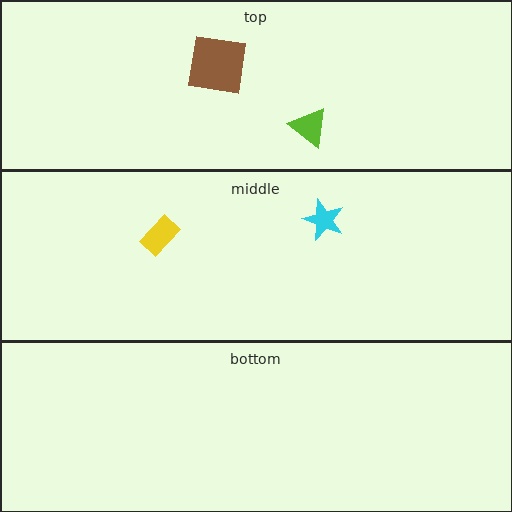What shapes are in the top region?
The lime triangle, the brown square.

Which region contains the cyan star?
The middle region.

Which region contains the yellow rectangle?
The middle region.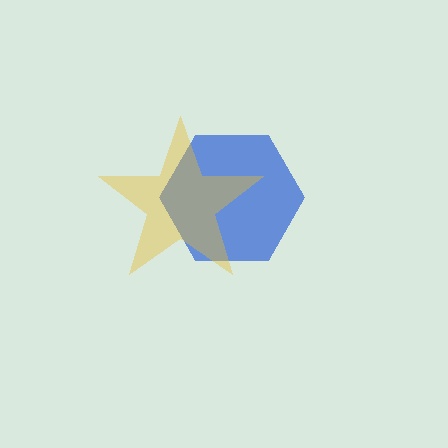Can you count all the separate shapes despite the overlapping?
Yes, there are 2 separate shapes.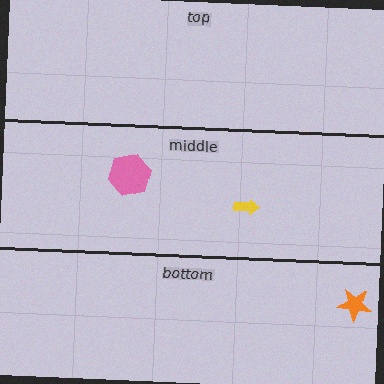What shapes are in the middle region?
The yellow arrow, the pink hexagon.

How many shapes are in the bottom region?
1.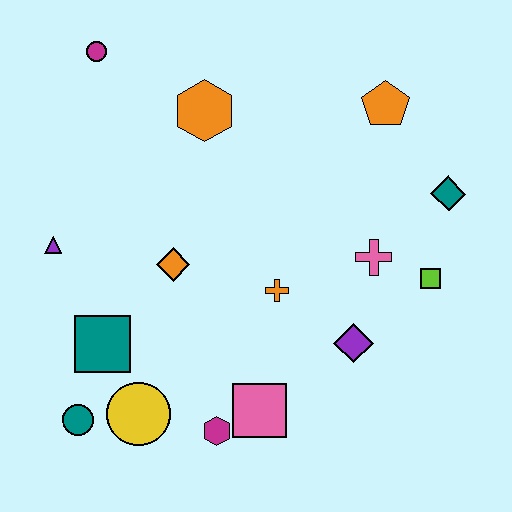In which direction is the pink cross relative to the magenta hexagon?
The pink cross is above the magenta hexagon.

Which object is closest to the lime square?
The pink cross is closest to the lime square.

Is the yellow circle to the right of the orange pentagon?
No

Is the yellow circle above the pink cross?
No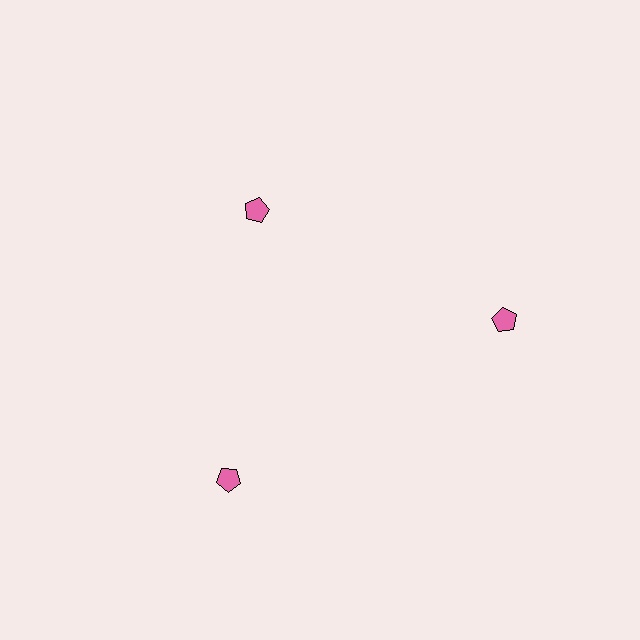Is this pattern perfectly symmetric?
No. The 3 pink pentagons are arranged in a ring, but one element near the 11 o'clock position is pulled inward toward the center, breaking the 3-fold rotational symmetry.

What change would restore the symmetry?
The symmetry would be restored by moving it outward, back onto the ring so that all 3 pentagons sit at equal angles and equal distance from the center.